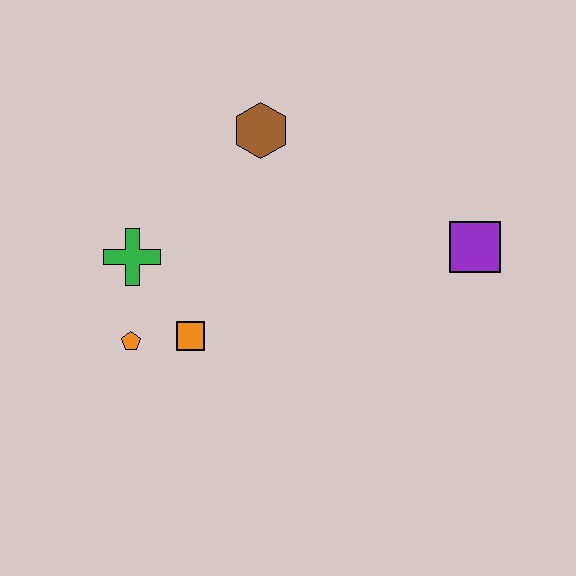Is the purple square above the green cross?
Yes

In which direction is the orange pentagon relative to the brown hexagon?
The orange pentagon is below the brown hexagon.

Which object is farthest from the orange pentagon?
The purple square is farthest from the orange pentagon.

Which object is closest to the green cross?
The orange pentagon is closest to the green cross.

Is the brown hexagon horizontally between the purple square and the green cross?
Yes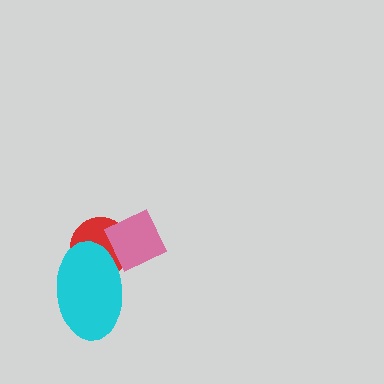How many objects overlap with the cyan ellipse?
2 objects overlap with the cyan ellipse.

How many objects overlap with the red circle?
2 objects overlap with the red circle.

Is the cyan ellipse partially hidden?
Yes, it is partially covered by another shape.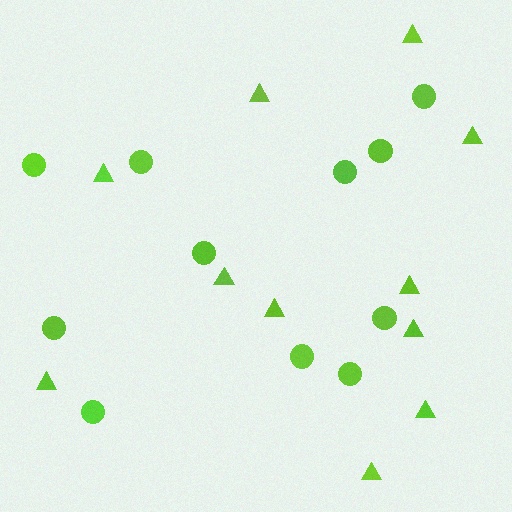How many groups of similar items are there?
There are 2 groups: one group of triangles (11) and one group of circles (11).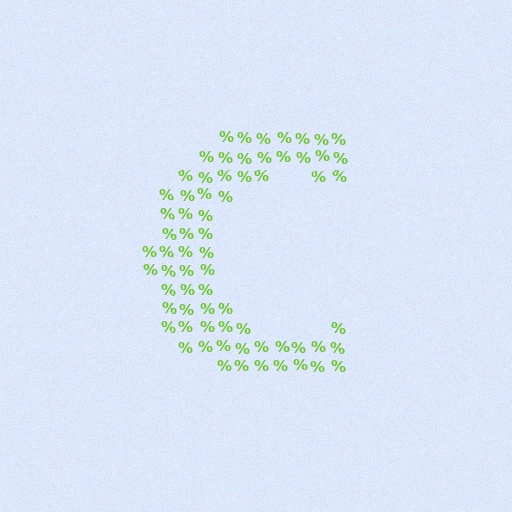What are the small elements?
The small elements are percent signs.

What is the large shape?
The large shape is the letter C.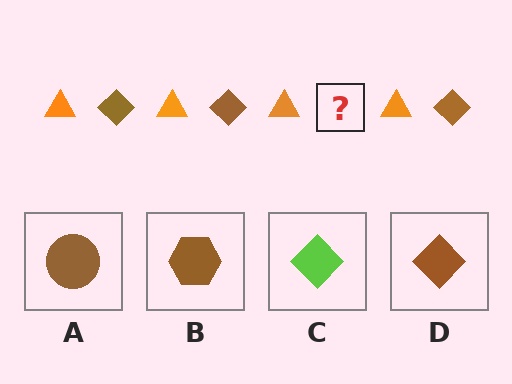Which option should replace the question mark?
Option D.